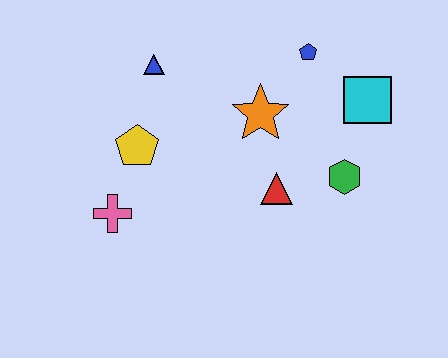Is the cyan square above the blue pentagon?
No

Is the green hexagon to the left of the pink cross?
No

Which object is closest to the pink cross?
The yellow pentagon is closest to the pink cross.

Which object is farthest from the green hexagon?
The pink cross is farthest from the green hexagon.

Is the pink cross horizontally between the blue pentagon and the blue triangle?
No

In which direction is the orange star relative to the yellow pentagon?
The orange star is to the right of the yellow pentagon.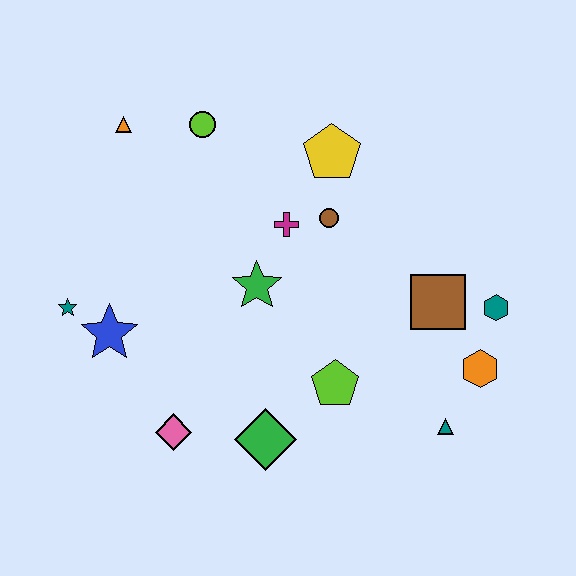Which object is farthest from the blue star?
The teal hexagon is farthest from the blue star.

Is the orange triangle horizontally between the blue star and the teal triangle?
Yes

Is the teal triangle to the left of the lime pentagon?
No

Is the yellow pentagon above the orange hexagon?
Yes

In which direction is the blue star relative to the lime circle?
The blue star is below the lime circle.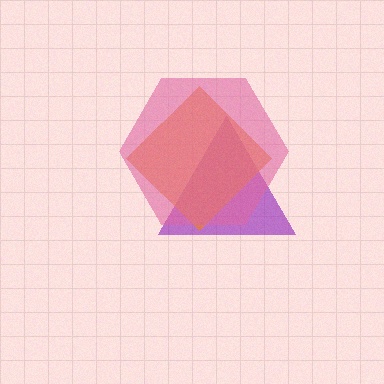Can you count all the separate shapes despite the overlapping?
Yes, there are 3 separate shapes.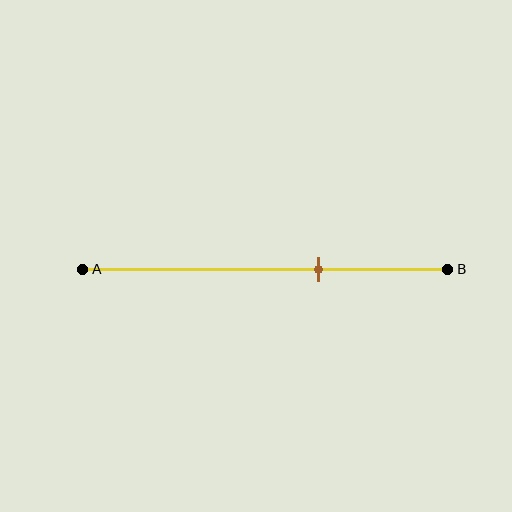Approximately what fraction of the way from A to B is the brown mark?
The brown mark is approximately 65% of the way from A to B.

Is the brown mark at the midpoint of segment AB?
No, the mark is at about 65% from A, not at the 50% midpoint.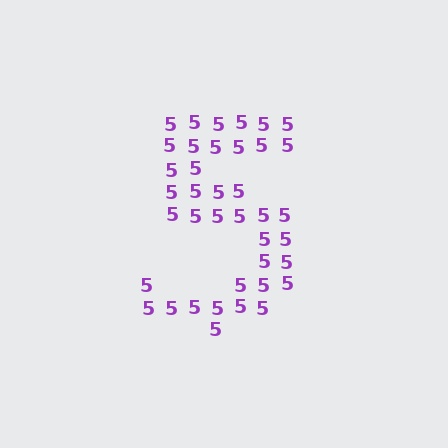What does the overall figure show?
The overall figure shows the digit 5.